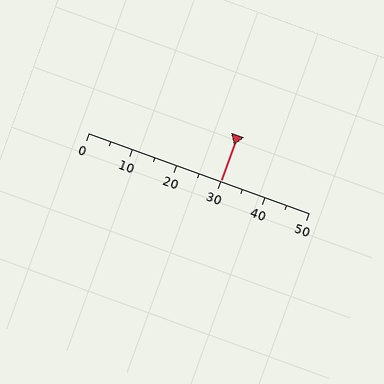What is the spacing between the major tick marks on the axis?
The major ticks are spaced 10 apart.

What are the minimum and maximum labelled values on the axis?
The axis runs from 0 to 50.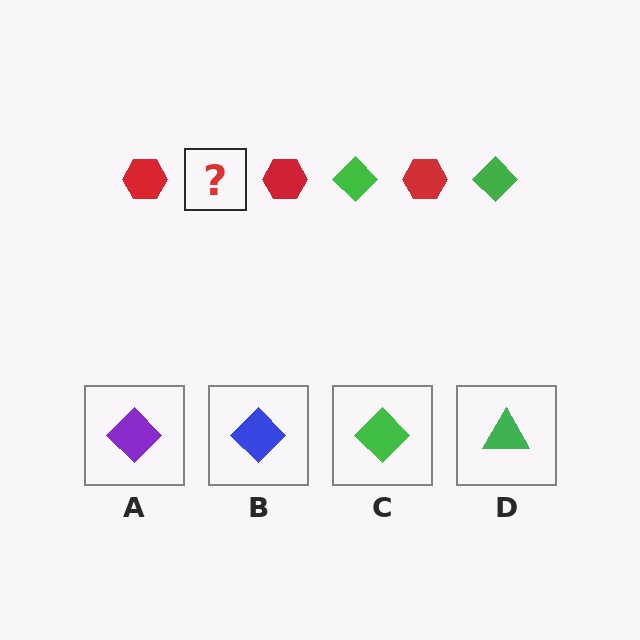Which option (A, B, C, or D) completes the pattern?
C.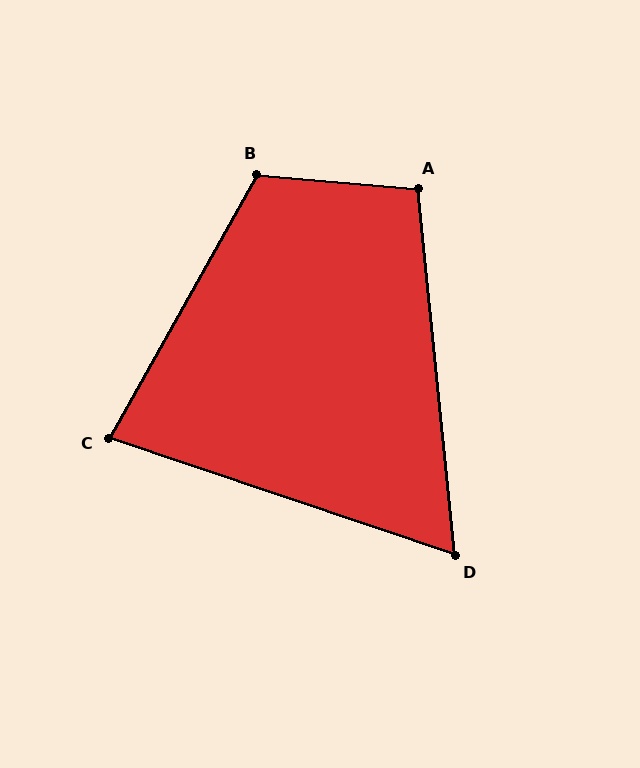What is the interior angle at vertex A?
Approximately 101 degrees (obtuse).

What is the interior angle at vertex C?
Approximately 79 degrees (acute).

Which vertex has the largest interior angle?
B, at approximately 114 degrees.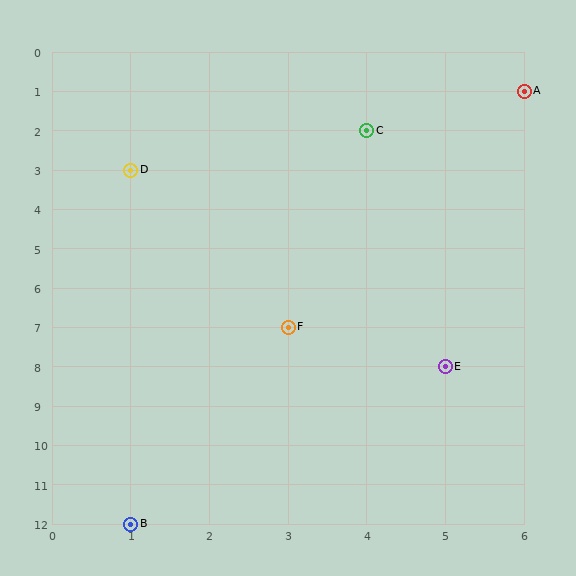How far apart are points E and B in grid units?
Points E and B are 4 columns and 4 rows apart (about 5.7 grid units diagonally).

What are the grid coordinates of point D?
Point D is at grid coordinates (1, 3).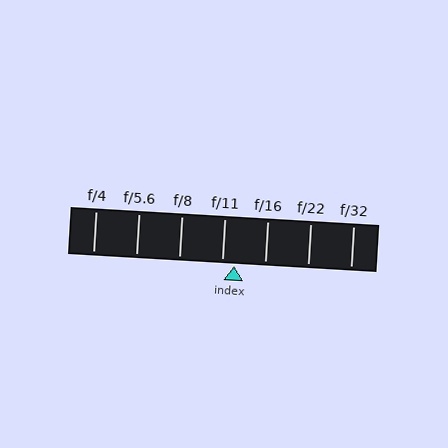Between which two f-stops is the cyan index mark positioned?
The index mark is between f/11 and f/16.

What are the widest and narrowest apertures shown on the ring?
The widest aperture shown is f/4 and the narrowest is f/32.